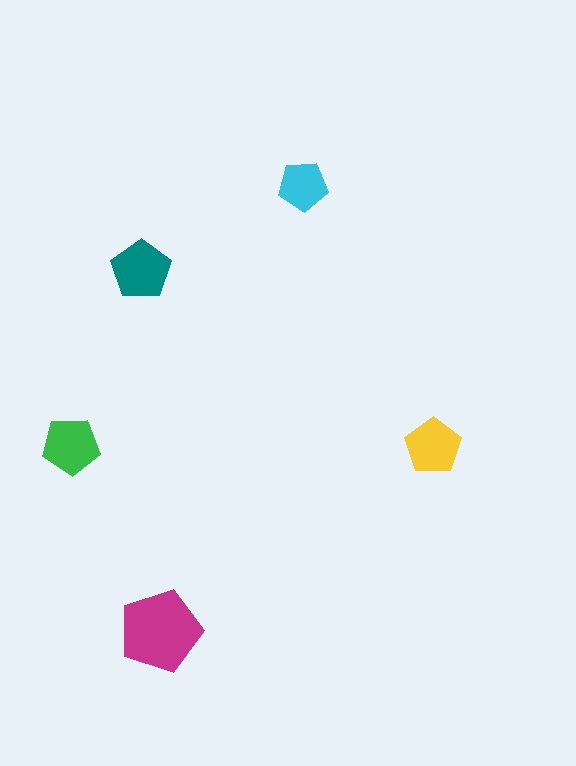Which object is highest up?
The cyan pentagon is topmost.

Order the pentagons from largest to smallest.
the magenta one, the teal one, the green one, the yellow one, the cyan one.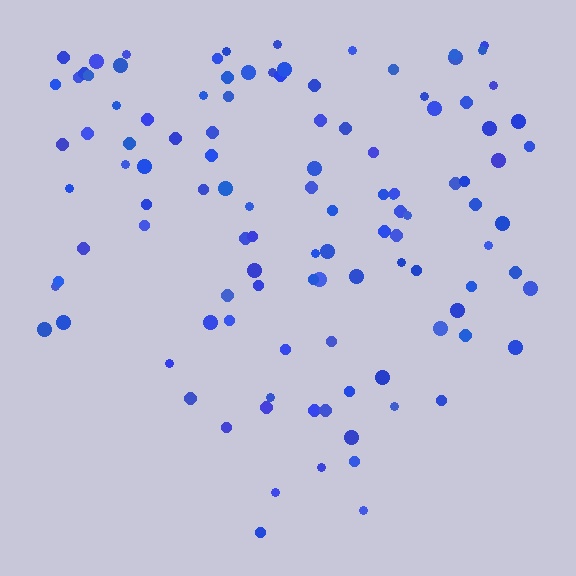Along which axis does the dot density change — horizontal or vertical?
Vertical.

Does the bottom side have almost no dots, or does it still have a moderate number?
Still a moderate number, just noticeably fewer than the top.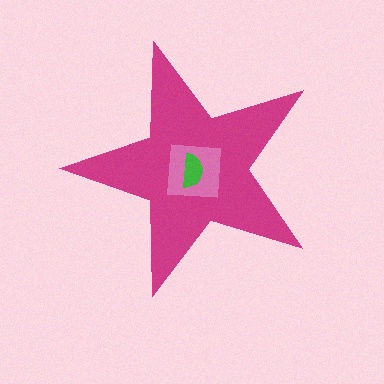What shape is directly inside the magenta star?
The pink square.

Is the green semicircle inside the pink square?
Yes.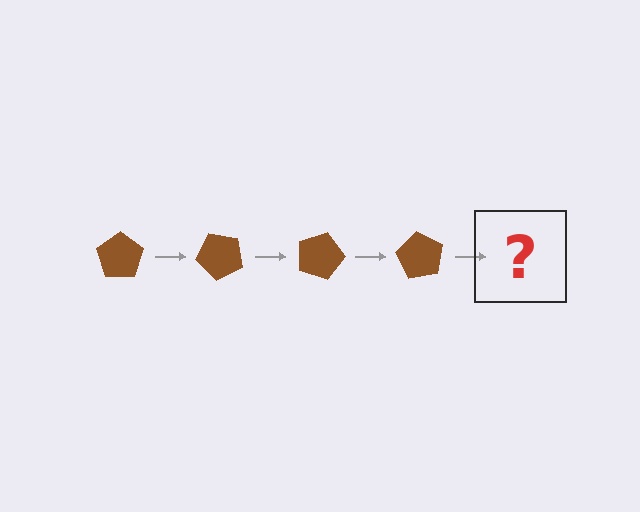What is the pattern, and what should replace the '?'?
The pattern is that the pentagon rotates 45 degrees each step. The '?' should be a brown pentagon rotated 180 degrees.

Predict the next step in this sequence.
The next step is a brown pentagon rotated 180 degrees.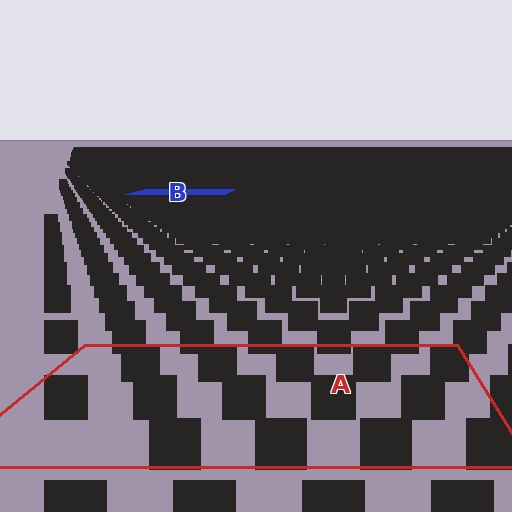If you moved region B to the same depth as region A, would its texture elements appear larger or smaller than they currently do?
They would appear larger. At a closer depth, the same texture elements are projected at a bigger on-screen size.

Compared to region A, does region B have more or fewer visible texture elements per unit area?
Region B has more texture elements per unit area — they are packed more densely because it is farther away.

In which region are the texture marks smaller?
The texture marks are smaller in region B, because it is farther away.